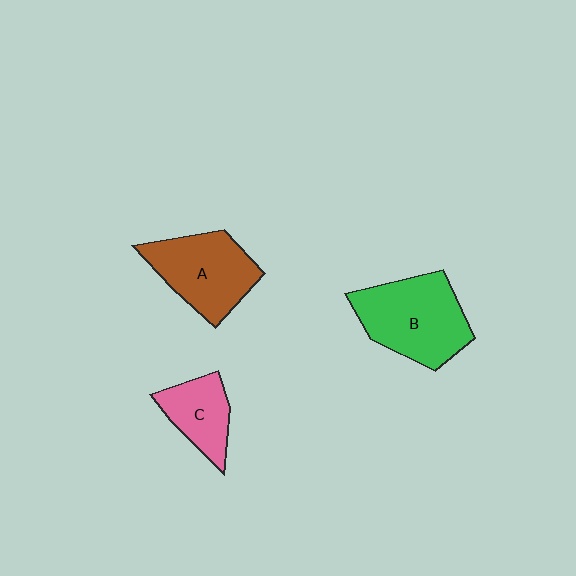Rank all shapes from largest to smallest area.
From largest to smallest: B (green), A (brown), C (pink).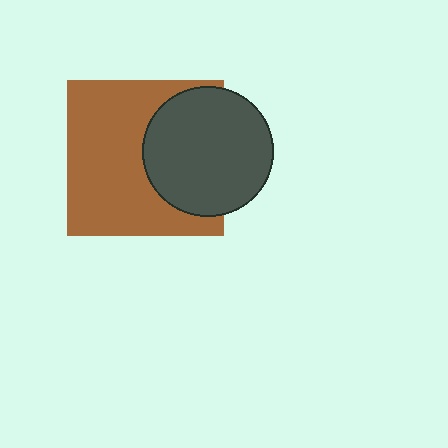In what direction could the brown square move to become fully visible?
The brown square could move left. That would shift it out from behind the dark gray circle entirely.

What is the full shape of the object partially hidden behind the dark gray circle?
The partially hidden object is a brown square.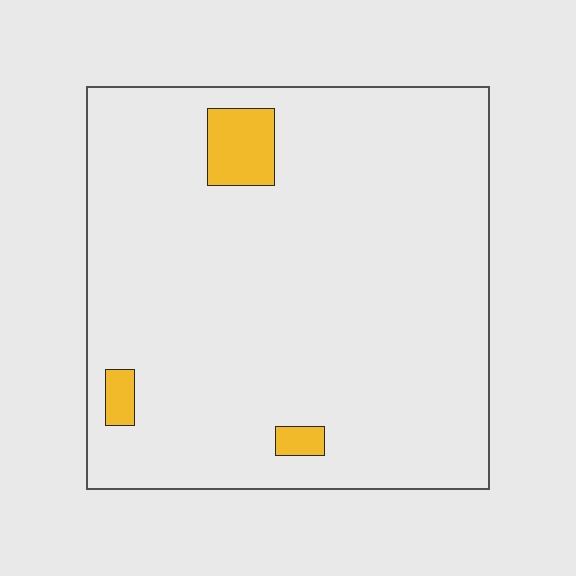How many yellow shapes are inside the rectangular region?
3.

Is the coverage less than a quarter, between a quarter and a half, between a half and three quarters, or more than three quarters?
Less than a quarter.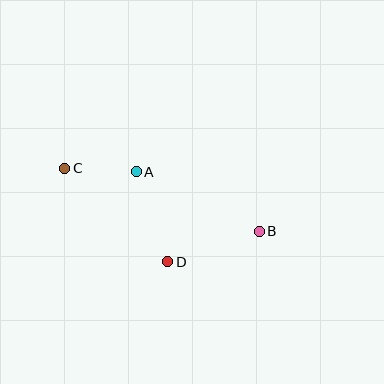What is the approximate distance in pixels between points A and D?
The distance between A and D is approximately 95 pixels.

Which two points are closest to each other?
Points A and C are closest to each other.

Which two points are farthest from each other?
Points B and C are farthest from each other.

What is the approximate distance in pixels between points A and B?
The distance between A and B is approximately 136 pixels.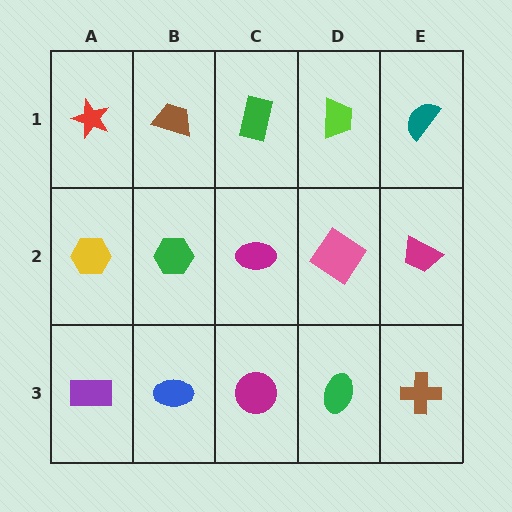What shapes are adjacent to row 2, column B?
A brown trapezoid (row 1, column B), a blue ellipse (row 3, column B), a yellow hexagon (row 2, column A), a magenta ellipse (row 2, column C).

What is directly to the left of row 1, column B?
A red star.